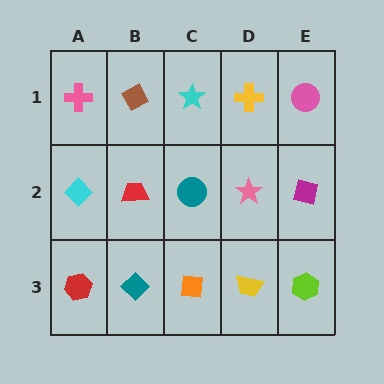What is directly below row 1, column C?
A teal circle.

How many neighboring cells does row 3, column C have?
3.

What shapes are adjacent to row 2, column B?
A brown diamond (row 1, column B), a teal diamond (row 3, column B), a cyan diamond (row 2, column A), a teal circle (row 2, column C).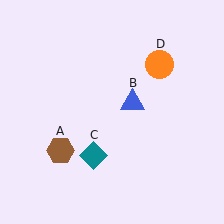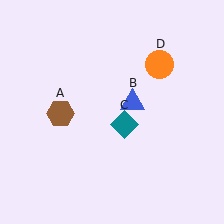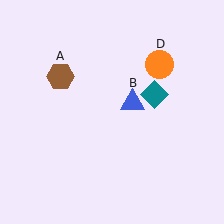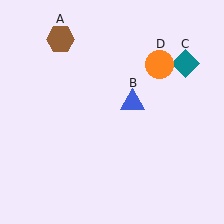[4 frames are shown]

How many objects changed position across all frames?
2 objects changed position: brown hexagon (object A), teal diamond (object C).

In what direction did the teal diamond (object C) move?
The teal diamond (object C) moved up and to the right.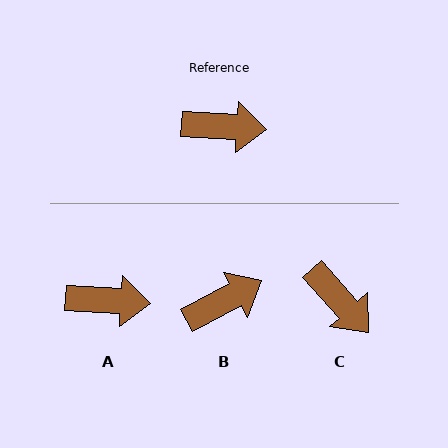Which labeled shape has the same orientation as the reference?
A.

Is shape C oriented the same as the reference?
No, it is off by about 45 degrees.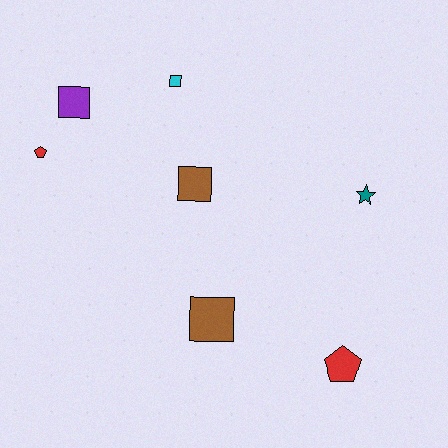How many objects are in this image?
There are 7 objects.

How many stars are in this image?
There is 1 star.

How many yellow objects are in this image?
There are no yellow objects.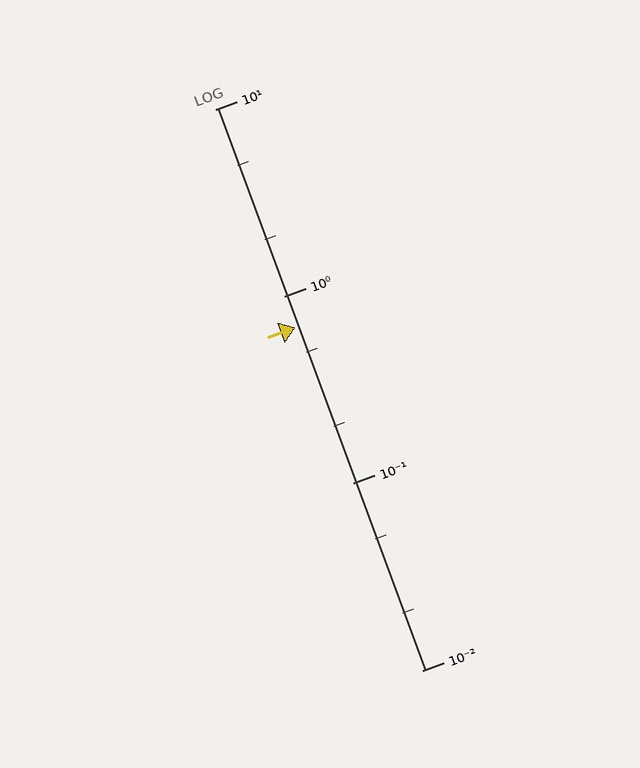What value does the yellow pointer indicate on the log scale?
The pointer indicates approximately 0.68.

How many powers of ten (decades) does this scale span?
The scale spans 3 decades, from 0.01 to 10.